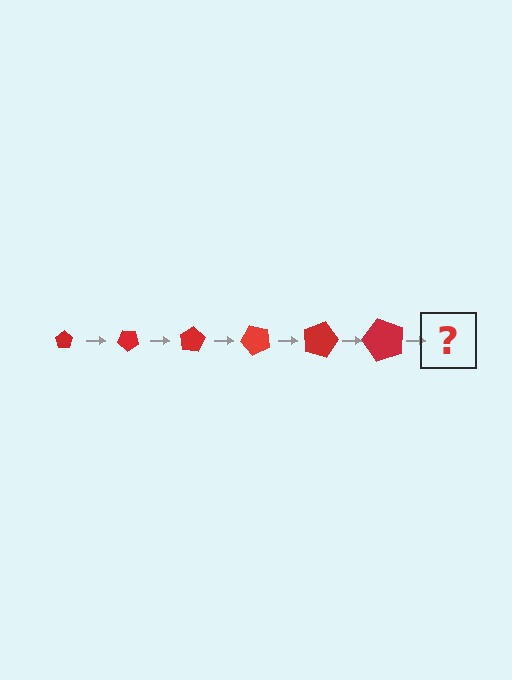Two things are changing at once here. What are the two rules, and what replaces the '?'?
The two rules are that the pentagon grows larger each step and it rotates 40 degrees each step. The '?' should be a pentagon, larger than the previous one and rotated 240 degrees from the start.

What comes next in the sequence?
The next element should be a pentagon, larger than the previous one and rotated 240 degrees from the start.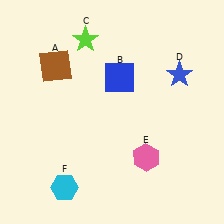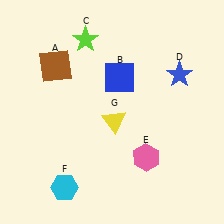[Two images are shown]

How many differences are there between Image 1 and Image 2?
There is 1 difference between the two images.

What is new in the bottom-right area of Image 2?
A yellow triangle (G) was added in the bottom-right area of Image 2.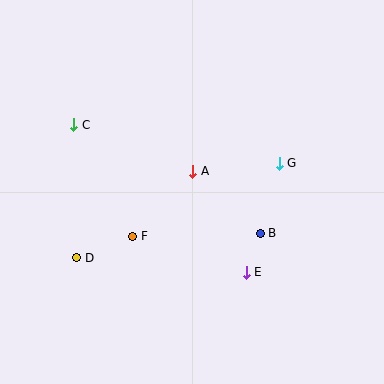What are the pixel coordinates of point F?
Point F is at (133, 236).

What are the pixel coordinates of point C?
Point C is at (74, 125).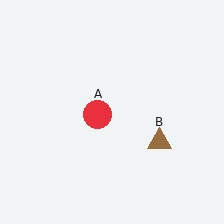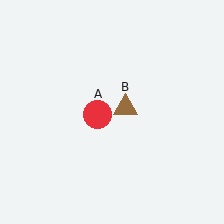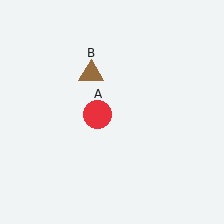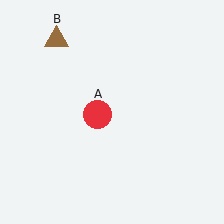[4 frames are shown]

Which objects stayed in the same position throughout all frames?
Red circle (object A) remained stationary.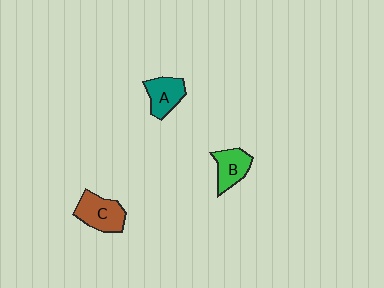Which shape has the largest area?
Shape C (brown).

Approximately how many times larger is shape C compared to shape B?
Approximately 1.2 times.